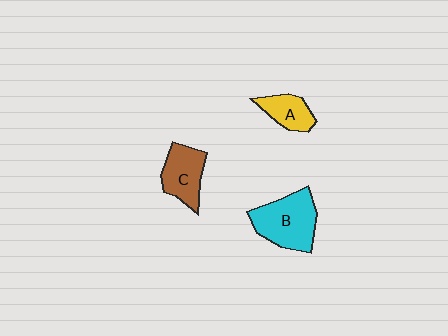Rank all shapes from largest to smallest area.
From largest to smallest: B (cyan), C (brown), A (yellow).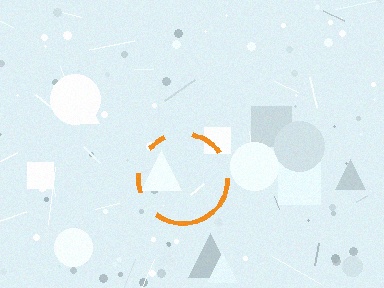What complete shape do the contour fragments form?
The contour fragments form a circle.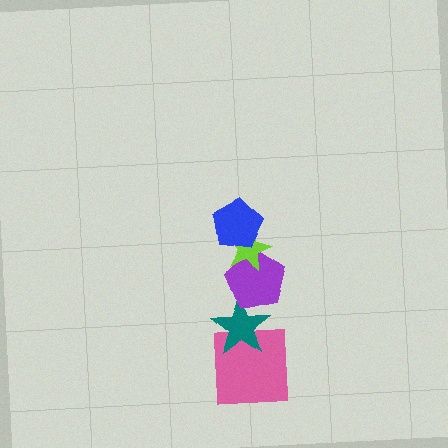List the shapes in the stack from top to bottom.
From top to bottom: the blue pentagon, the lime star, the purple pentagon, the teal star, the pink square.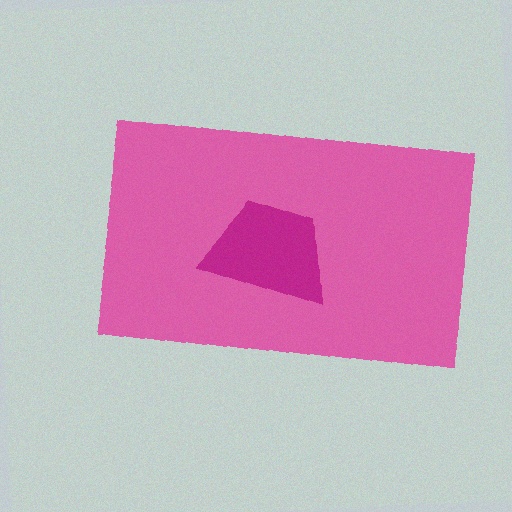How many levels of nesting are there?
2.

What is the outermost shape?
The pink rectangle.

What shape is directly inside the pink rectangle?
The magenta trapezoid.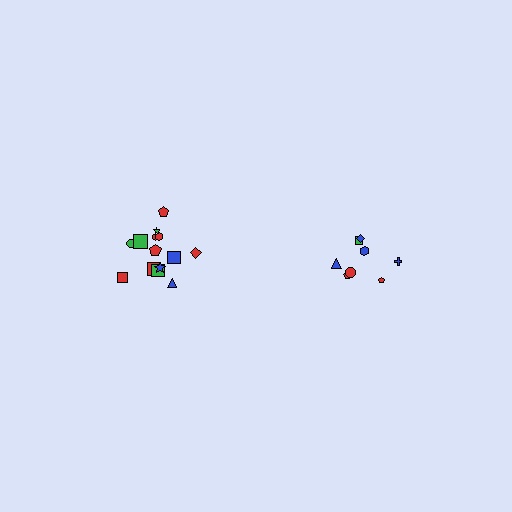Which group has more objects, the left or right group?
The left group.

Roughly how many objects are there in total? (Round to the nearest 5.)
Roughly 25 objects in total.